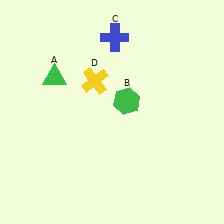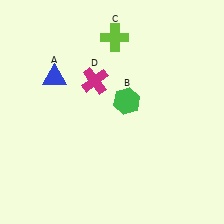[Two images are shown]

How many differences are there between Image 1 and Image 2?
There are 3 differences between the two images.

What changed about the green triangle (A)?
In Image 1, A is green. In Image 2, it changed to blue.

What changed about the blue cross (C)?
In Image 1, C is blue. In Image 2, it changed to lime.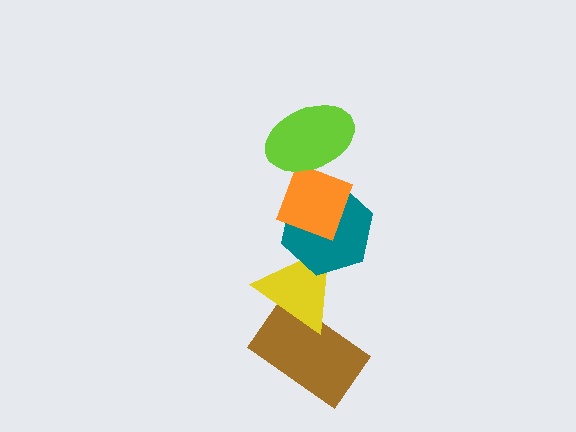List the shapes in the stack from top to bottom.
From top to bottom: the lime ellipse, the orange diamond, the teal hexagon, the yellow triangle, the brown rectangle.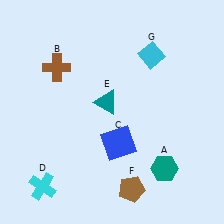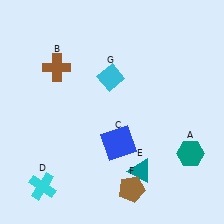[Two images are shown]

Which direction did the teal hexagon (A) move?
The teal hexagon (A) moved right.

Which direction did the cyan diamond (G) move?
The cyan diamond (G) moved left.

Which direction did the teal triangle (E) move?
The teal triangle (E) moved down.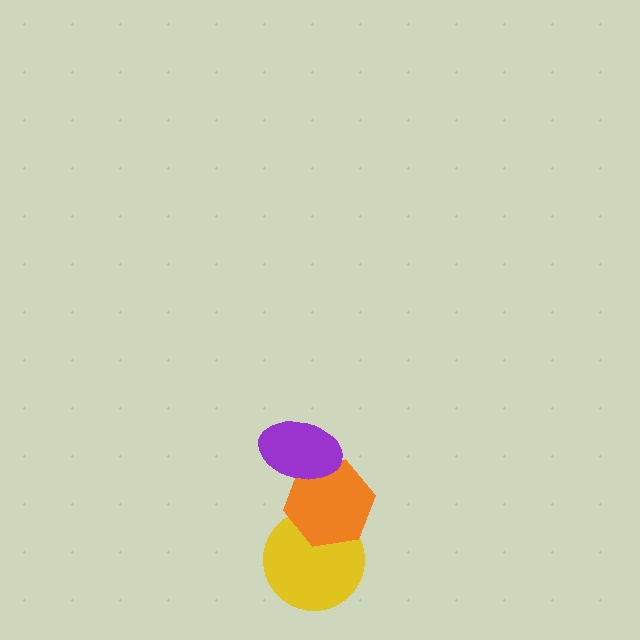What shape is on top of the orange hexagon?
The purple ellipse is on top of the orange hexagon.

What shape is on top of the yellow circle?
The orange hexagon is on top of the yellow circle.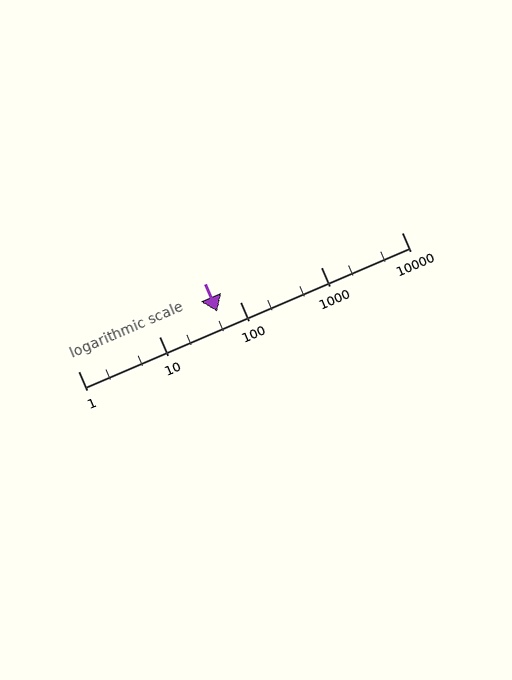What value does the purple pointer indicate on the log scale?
The pointer indicates approximately 53.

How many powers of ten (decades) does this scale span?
The scale spans 4 decades, from 1 to 10000.